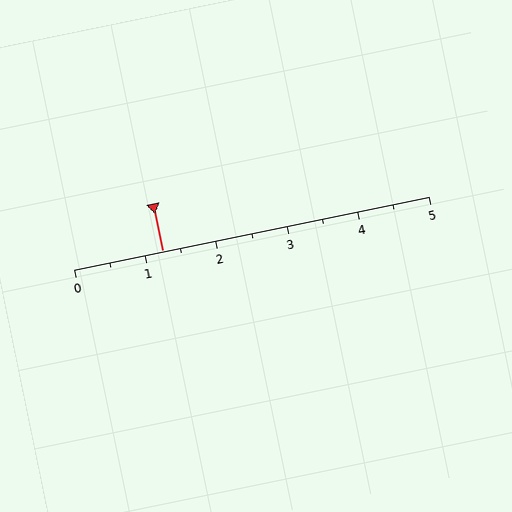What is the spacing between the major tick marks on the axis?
The major ticks are spaced 1 apart.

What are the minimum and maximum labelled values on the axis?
The axis runs from 0 to 5.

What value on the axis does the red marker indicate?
The marker indicates approximately 1.2.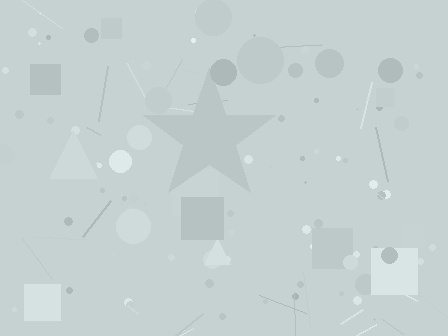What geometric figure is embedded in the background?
A star is embedded in the background.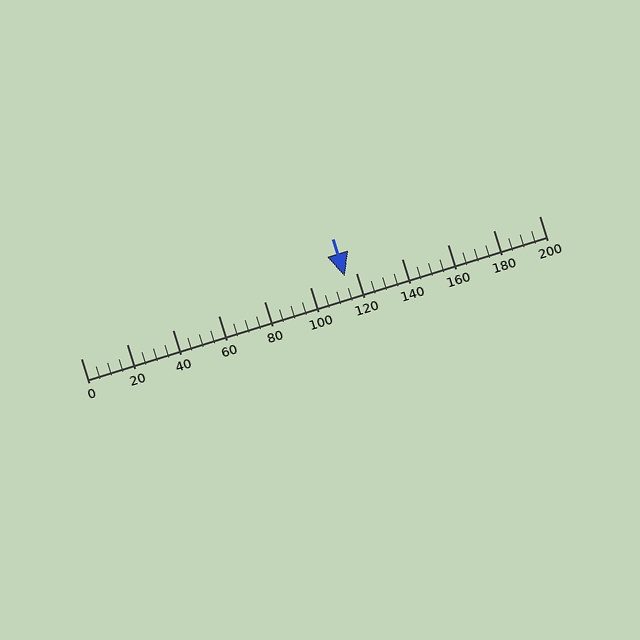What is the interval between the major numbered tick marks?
The major tick marks are spaced 20 units apart.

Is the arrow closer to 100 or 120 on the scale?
The arrow is closer to 120.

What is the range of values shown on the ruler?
The ruler shows values from 0 to 200.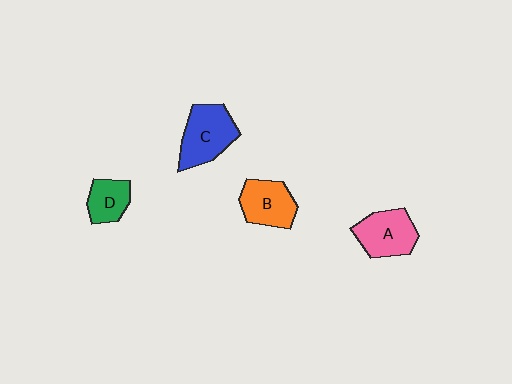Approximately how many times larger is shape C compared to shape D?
Approximately 1.7 times.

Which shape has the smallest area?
Shape D (green).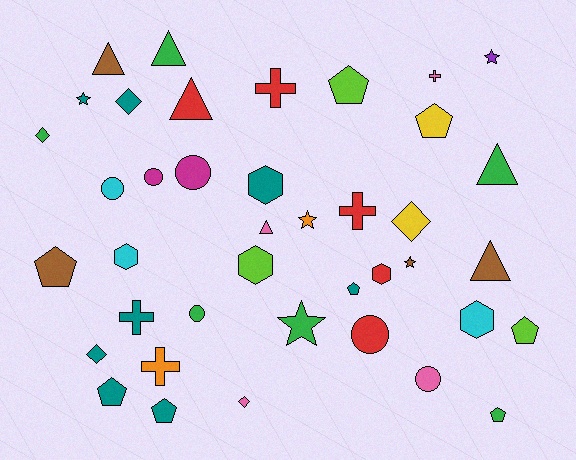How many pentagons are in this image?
There are 8 pentagons.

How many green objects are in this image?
There are 6 green objects.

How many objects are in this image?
There are 40 objects.